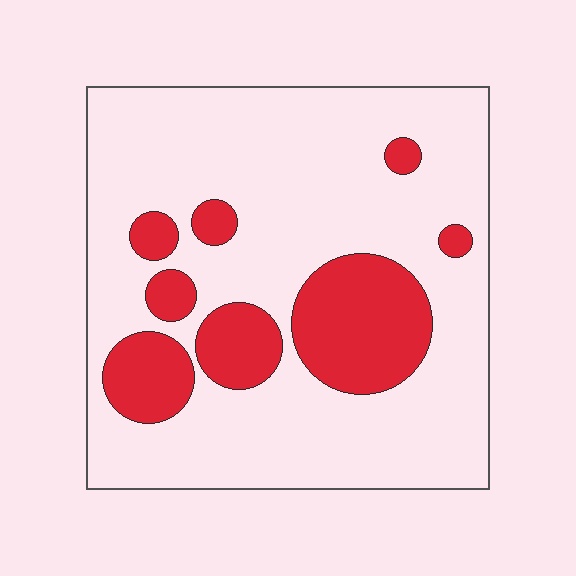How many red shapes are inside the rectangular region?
8.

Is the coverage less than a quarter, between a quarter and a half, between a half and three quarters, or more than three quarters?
Less than a quarter.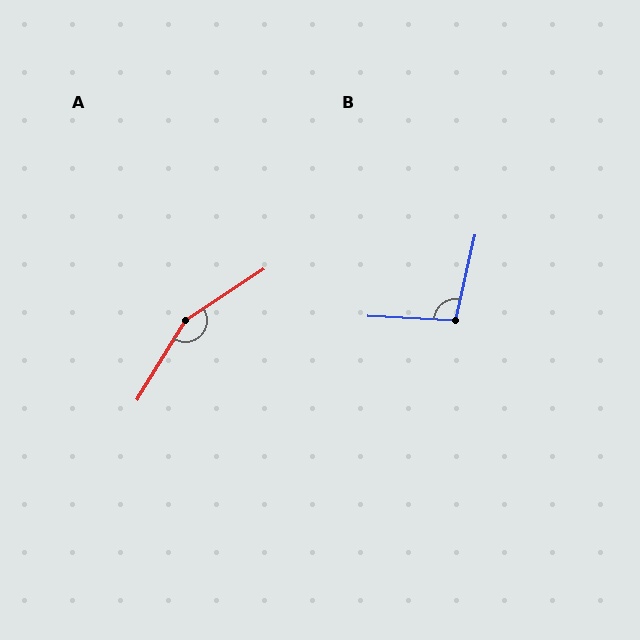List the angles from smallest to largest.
B (100°), A (154°).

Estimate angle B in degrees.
Approximately 100 degrees.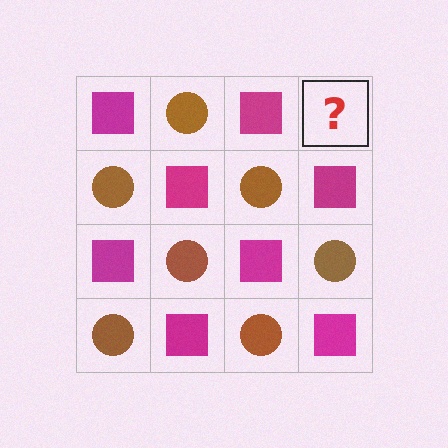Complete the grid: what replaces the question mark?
The question mark should be replaced with a brown circle.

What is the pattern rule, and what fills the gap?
The rule is that it alternates magenta square and brown circle in a checkerboard pattern. The gap should be filled with a brown circle.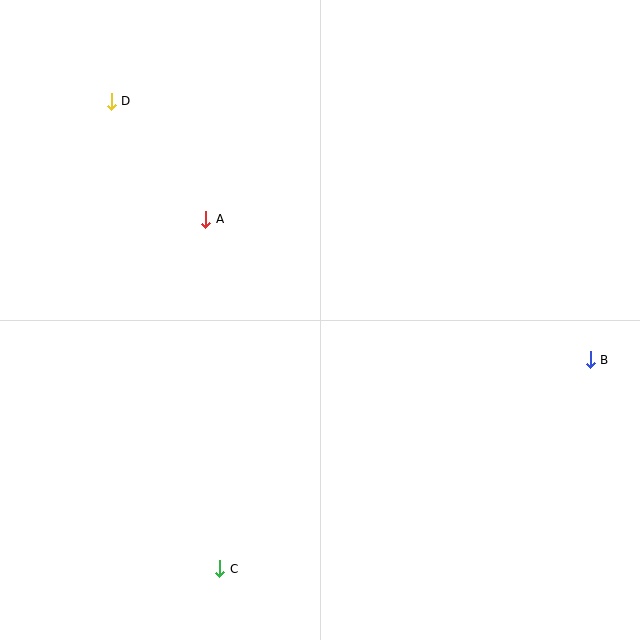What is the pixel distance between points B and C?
The distance between B and C is 426 pixels.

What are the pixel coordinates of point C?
Point C is at (220, 569).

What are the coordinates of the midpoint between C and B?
The midpoint between C and B is at (405, 464).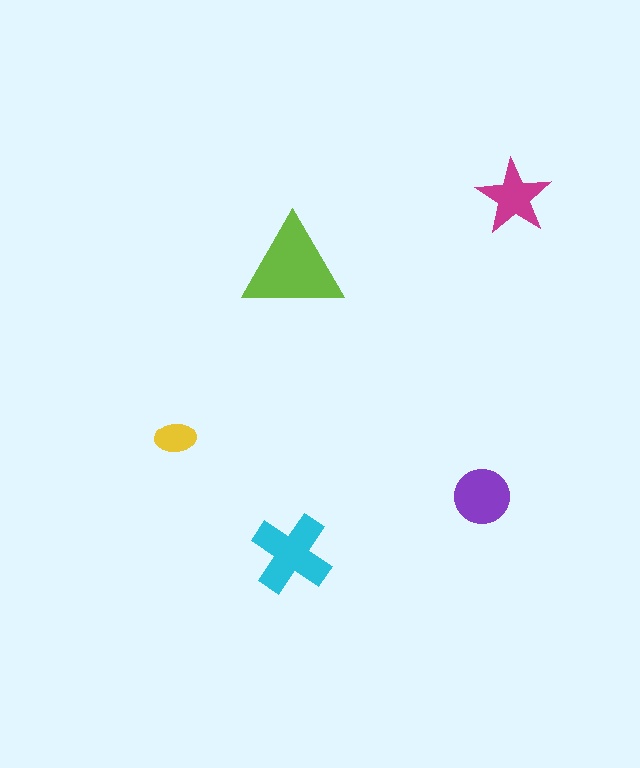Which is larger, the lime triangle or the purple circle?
The lime triangle.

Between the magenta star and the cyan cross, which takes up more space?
The cyan cross.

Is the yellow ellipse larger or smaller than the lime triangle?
Smaller.